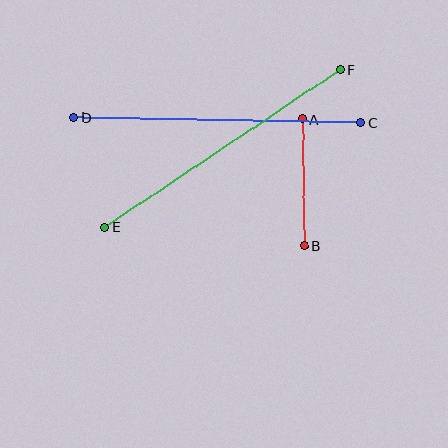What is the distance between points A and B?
The distance is approximately 127 pixels.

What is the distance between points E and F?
The distance is approximately 283 pixels.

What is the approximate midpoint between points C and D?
The midpoint is at approximately (217, 120) pixels.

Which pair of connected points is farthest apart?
Points C and D are farthest apart.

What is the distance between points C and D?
The distance is approximately 287 pixels.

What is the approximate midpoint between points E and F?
The midpoint is at approximately (222, 148) pixels.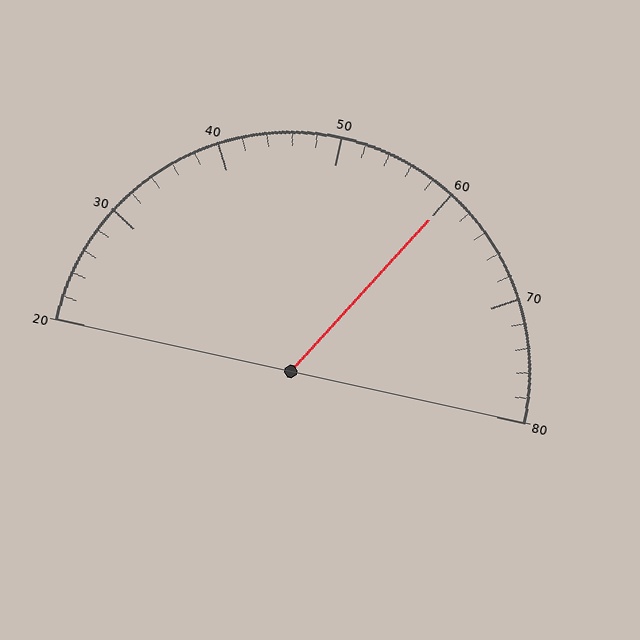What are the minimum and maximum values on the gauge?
The gauge ranges from 20 to 80.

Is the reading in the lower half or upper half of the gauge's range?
The reading is in the upper half of the range (20 to 80).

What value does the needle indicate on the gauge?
The needle indicates approximately 60.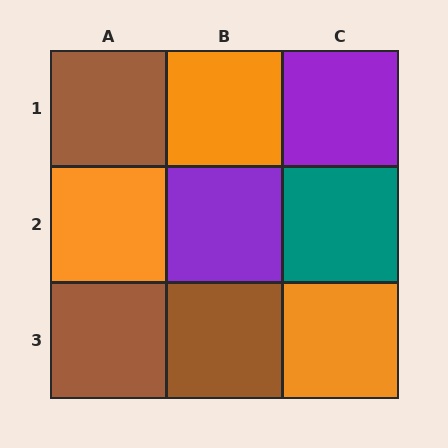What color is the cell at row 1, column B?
Orange.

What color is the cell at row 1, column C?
Purple.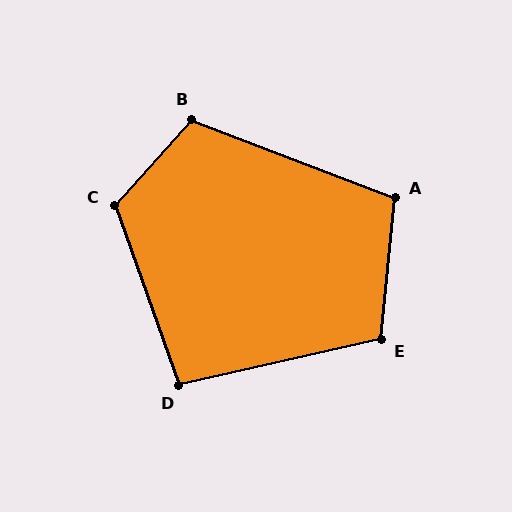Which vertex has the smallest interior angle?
D, at approximately 97 degrees.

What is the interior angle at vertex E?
Approximately 108 degrees (obtuse).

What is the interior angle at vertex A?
Approximately 105 degrees (obtuse).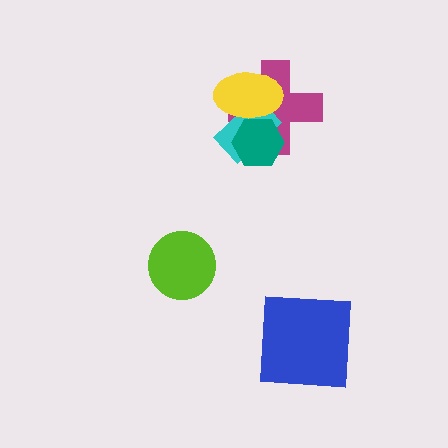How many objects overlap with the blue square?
0 objects overlap with the blue square.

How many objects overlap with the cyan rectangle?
3 objects overlap with the cyan rectangle.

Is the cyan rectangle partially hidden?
Yes, it is partially covered by another shape.